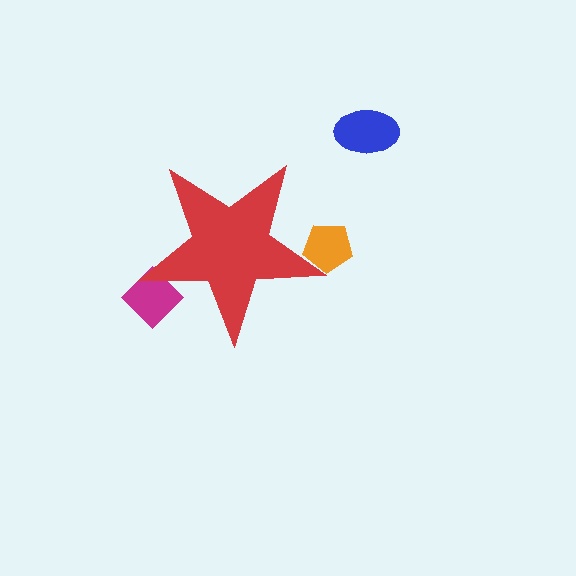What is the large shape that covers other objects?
A red star.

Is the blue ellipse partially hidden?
No, the blue ellipse is fully visible.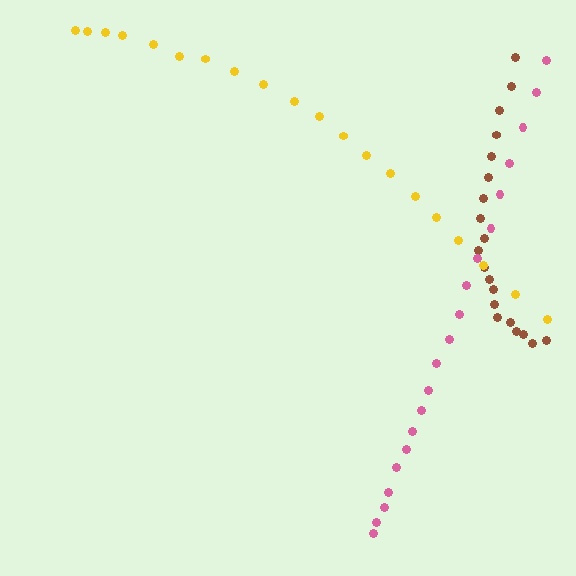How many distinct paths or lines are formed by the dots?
There are 3 distinct paths.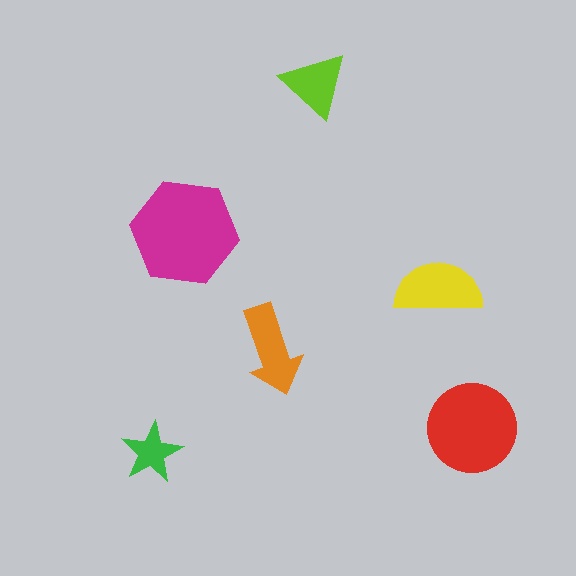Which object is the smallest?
The green star.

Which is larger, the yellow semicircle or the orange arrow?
The yellow semicircle.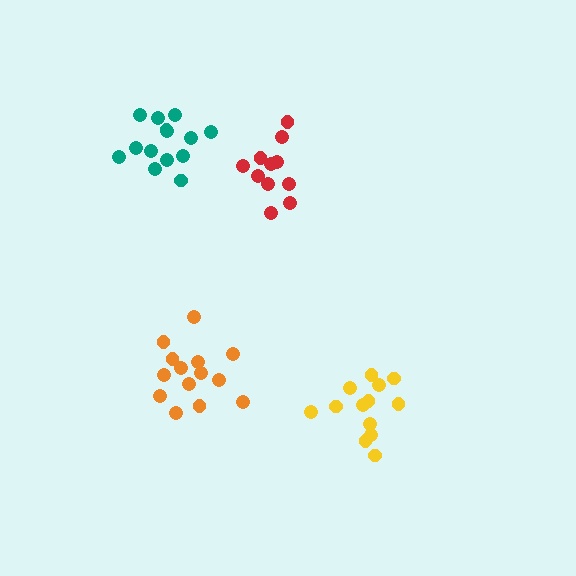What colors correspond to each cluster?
The clusters are colored: orange, yellow, teal, red.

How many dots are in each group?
Group 1: 14 dots, Group 2: 13 dots, Group 3: 14 dots, Group 4: 11 dots (52 total).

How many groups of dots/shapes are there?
There are 4 groups.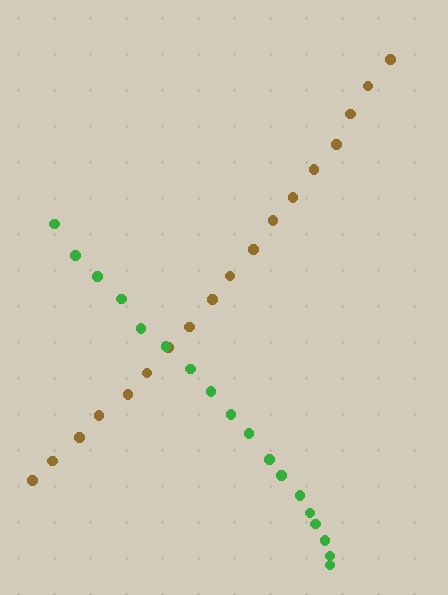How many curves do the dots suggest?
There are 2 distinct paths.